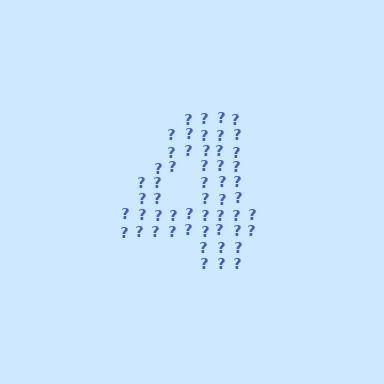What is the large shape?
The large shape is the digit 4.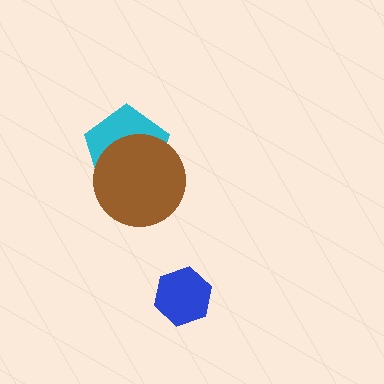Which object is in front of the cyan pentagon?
The brown circle is in front of the cyan pentagon.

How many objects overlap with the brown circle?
1 object overlaps with the brown circle.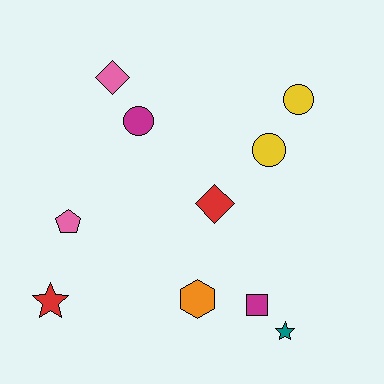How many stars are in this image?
There are 2 stars.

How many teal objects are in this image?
There is 1 teal object.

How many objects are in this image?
There are 10 objects.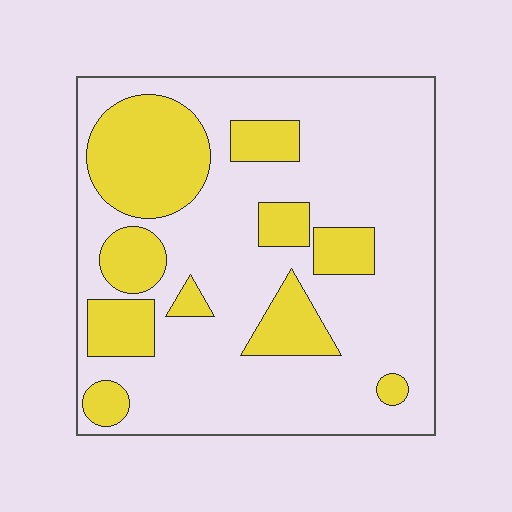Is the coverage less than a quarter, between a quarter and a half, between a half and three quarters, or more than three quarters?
Between a quarter and a half.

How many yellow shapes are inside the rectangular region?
10.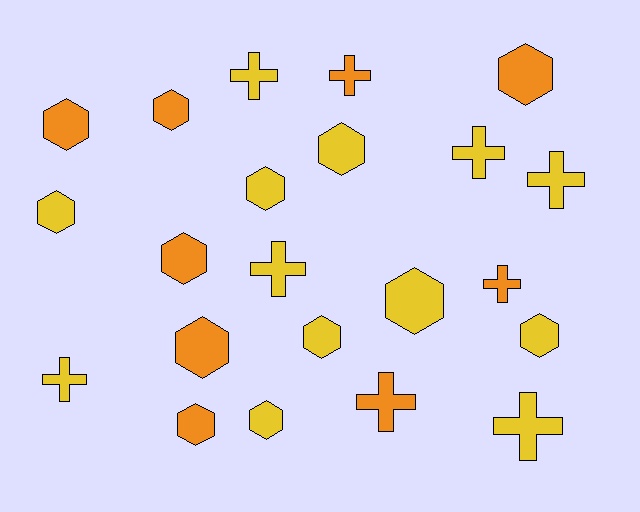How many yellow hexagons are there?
There are 7 yellow hexagons.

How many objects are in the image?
There are 22 objects.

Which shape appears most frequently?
Hexagon, with 13 objects.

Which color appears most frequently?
Yellow, with 13 objects.